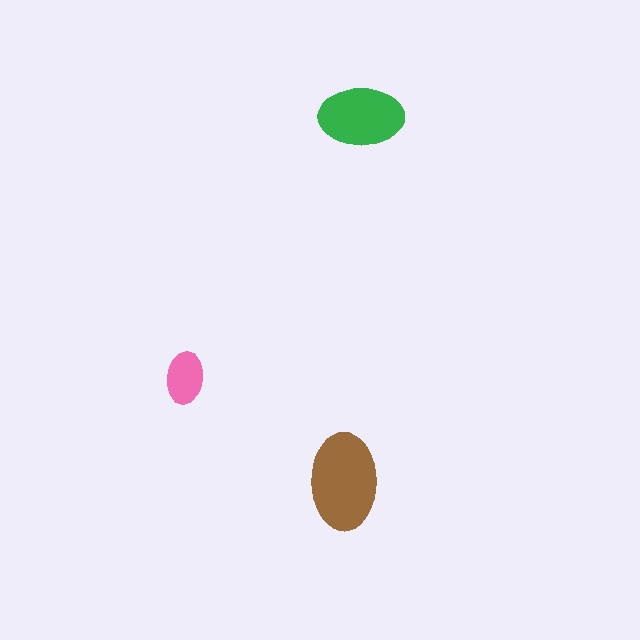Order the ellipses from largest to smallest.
the brown one, the green one, the pink one.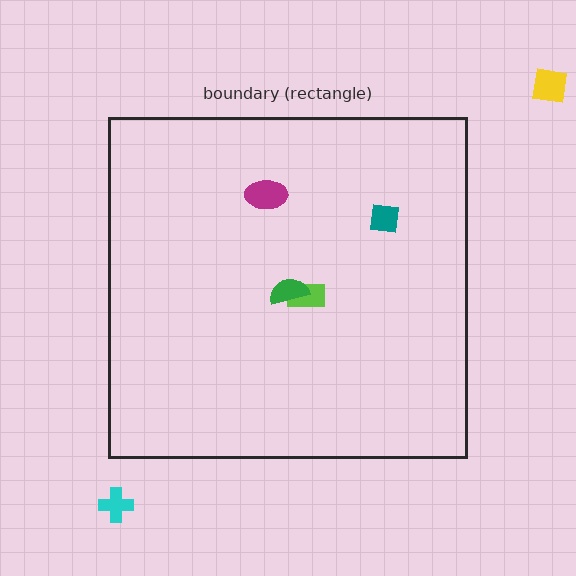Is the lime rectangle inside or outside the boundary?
Inside.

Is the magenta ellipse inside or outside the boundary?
Inside.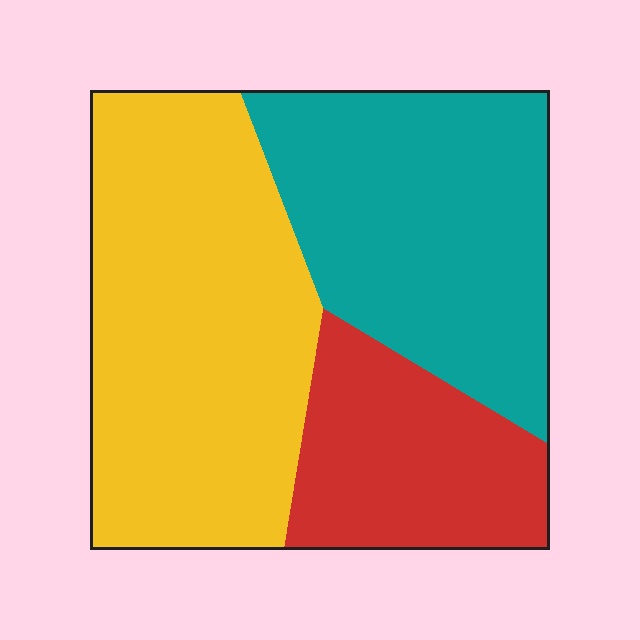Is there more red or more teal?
Teal.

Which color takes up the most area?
Yellow, at roughly 45%.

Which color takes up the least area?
Red, at roughly 20%.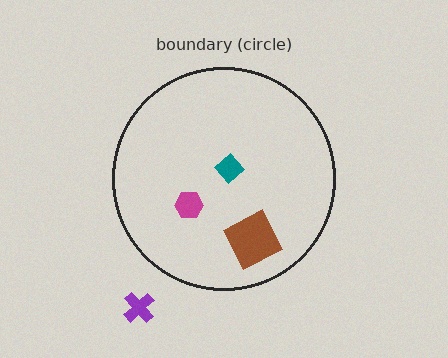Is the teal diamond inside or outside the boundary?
Inside.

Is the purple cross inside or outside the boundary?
Outside.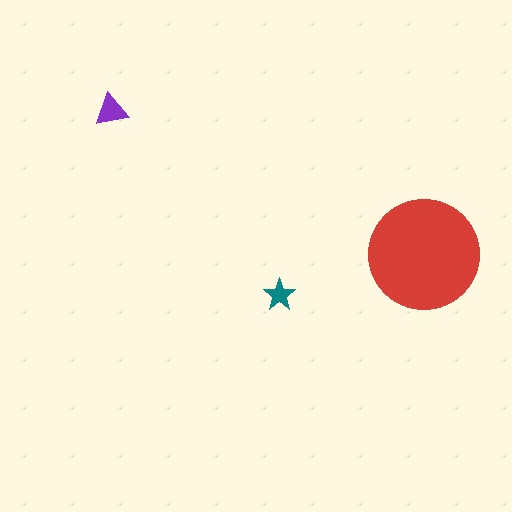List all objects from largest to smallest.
The red circle, the purple triangle, the teal star.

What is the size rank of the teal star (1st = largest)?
3rd.